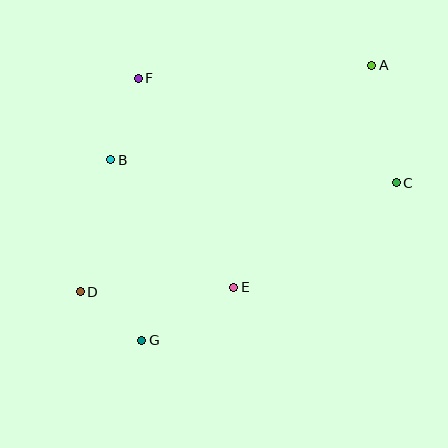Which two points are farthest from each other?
Points A and D are farthest from each other.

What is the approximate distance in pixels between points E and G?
The distance between E and G is approximately 106 pixels.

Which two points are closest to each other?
Points D and G are closest to each other.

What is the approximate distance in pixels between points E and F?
The distance between E and F is approximately 230 pixels.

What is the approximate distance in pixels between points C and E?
The distance between C and E is approximately 193 pixels.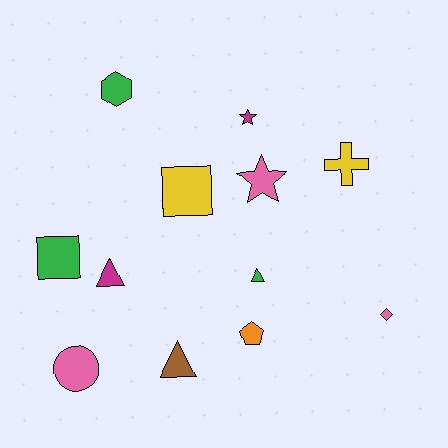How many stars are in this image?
There are 2 stars.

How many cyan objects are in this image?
There are no cyan objects.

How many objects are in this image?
There are 12 objects.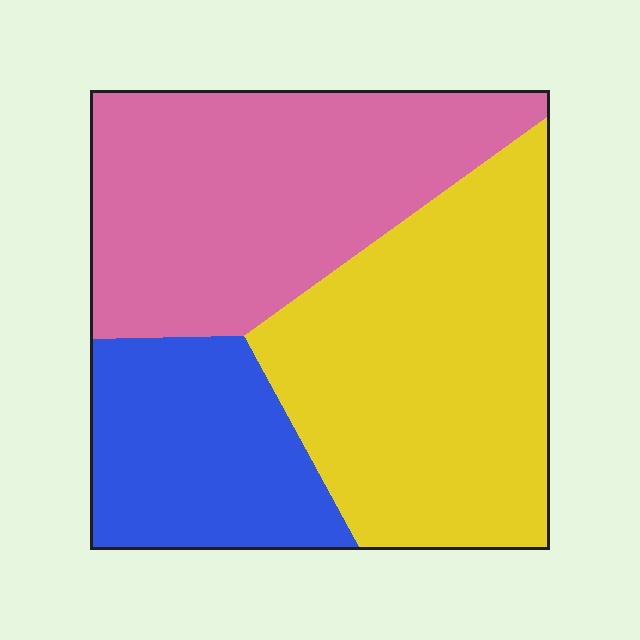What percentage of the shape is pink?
Pink covers 38% of the shape.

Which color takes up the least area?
Blue, at roughly 20%.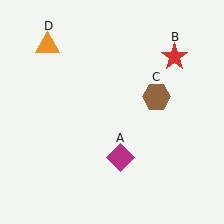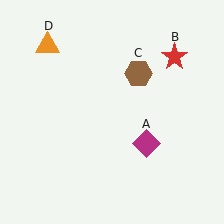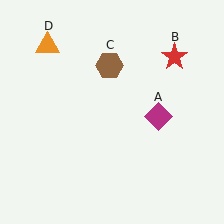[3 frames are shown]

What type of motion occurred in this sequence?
The magenta diamond (object A), brown hexagon (object C) rotated counterclockwise around the center of the scene.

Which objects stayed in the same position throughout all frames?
Red star (object B) and orange triangle (object D) remained stationary.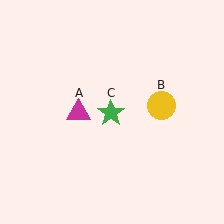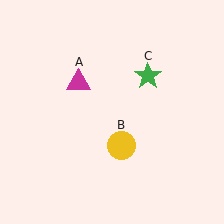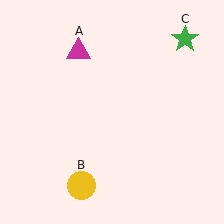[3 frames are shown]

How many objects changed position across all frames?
3 objects changed position: magenta triangle (object A), yellow circle (object B), green star (object C).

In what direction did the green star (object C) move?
The green star (object C) moved up and to the right.